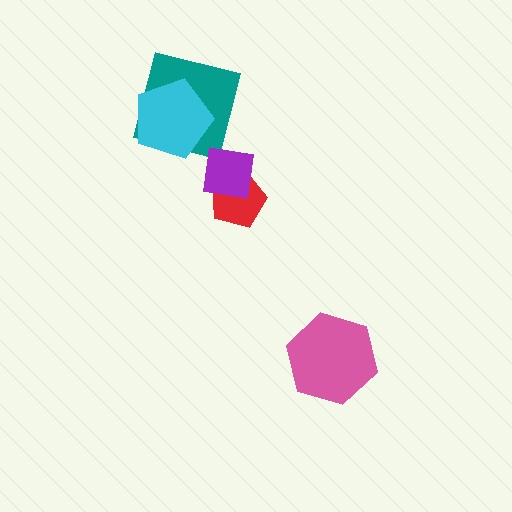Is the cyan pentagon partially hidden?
No, no other shape covers it.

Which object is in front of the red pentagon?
The purple square is in front of the red pentagon.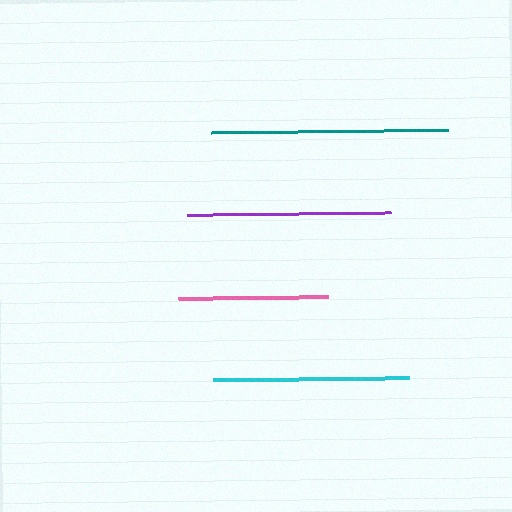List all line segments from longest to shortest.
From longest to shortest: teal, purple, cyan, pink.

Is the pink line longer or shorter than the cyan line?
The cyan line is longer than the pink line.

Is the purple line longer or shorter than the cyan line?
The purple line is longer than the cyan line.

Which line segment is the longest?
The teal line is the longest at approximately 237 pixels.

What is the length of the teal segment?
The teal segment is approximately 237 pixels long.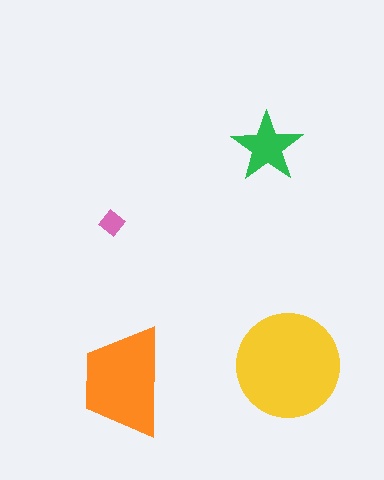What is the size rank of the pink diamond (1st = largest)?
4th.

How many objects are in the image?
There are 4 objects in the image.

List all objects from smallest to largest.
The pink diamond, the green star, the orange trapezoid, the yellow circle.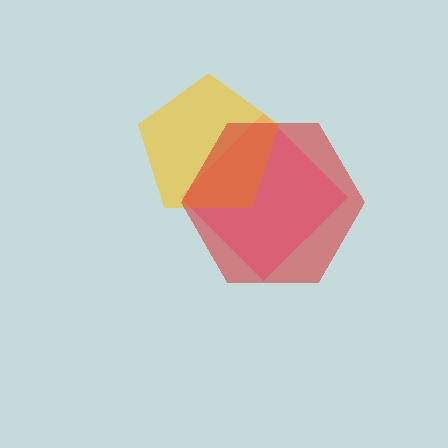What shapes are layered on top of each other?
The layered shapes are: a pink diamond, a yellow pentagon, a red hexagon.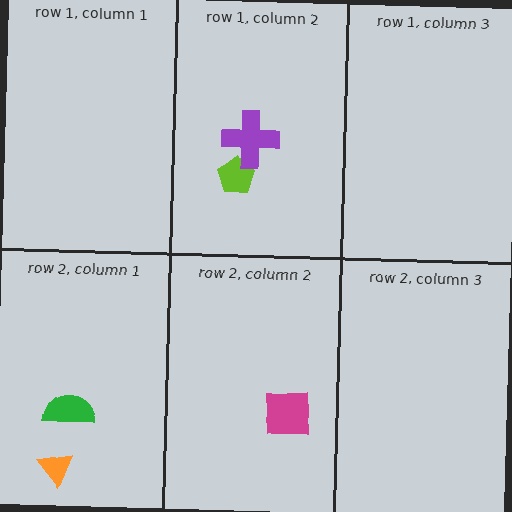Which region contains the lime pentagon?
The row 1, column 2 region.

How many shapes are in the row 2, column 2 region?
1.